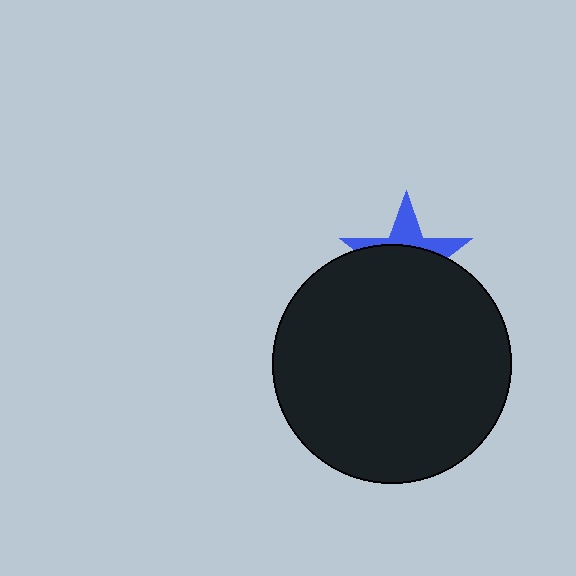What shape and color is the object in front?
The object in front is a black circle.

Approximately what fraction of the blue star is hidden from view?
Roughly 65% of the blue star is hidden behind the black circle.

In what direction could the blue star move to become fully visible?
The blue star could move up. That would shift it out from behind the black circle entirely.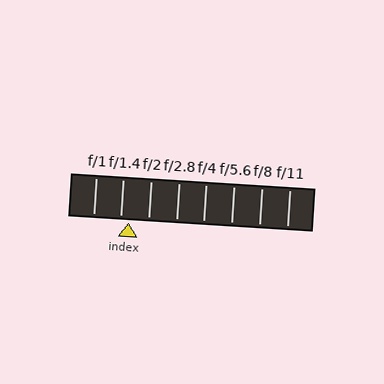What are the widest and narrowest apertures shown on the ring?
The widest aperture shown is f/1 and the narrowest is f/11.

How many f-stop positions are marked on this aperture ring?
There are 8 f-stop positions marked.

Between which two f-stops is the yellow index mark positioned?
The index mark is between f/1.4 and f/2.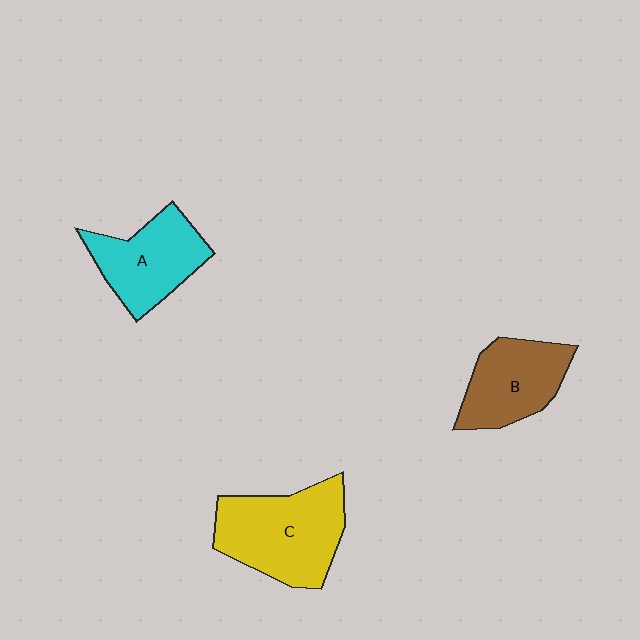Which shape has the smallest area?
Shape B (brown).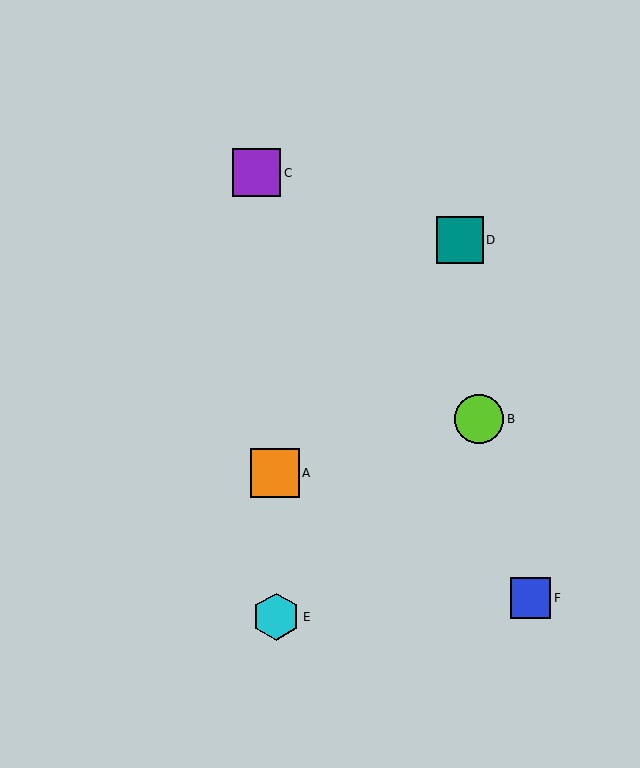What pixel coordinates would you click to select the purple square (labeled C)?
Click at (257, 173) to select the purple square C.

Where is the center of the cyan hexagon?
The center of the cyan hexagon is at (276, 617).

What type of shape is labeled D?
Shape D is a teal square.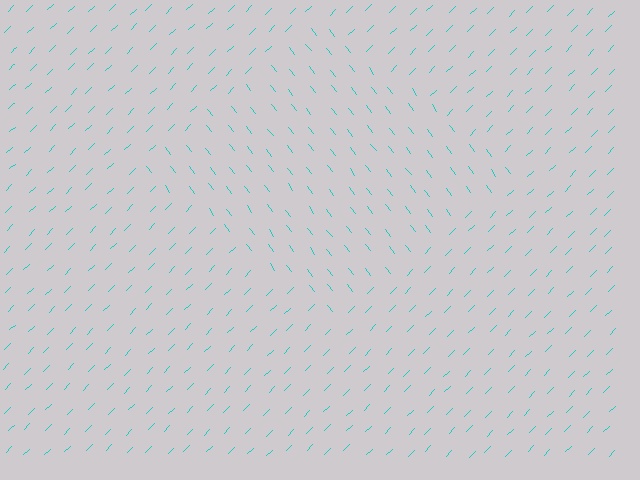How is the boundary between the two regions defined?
The boundary is defined purely by a change in line orientation (approximately 82 degrees difference). All lines are the same color and thickness.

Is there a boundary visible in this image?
Yes, there is a texture boundary formed by a change in line orientation.